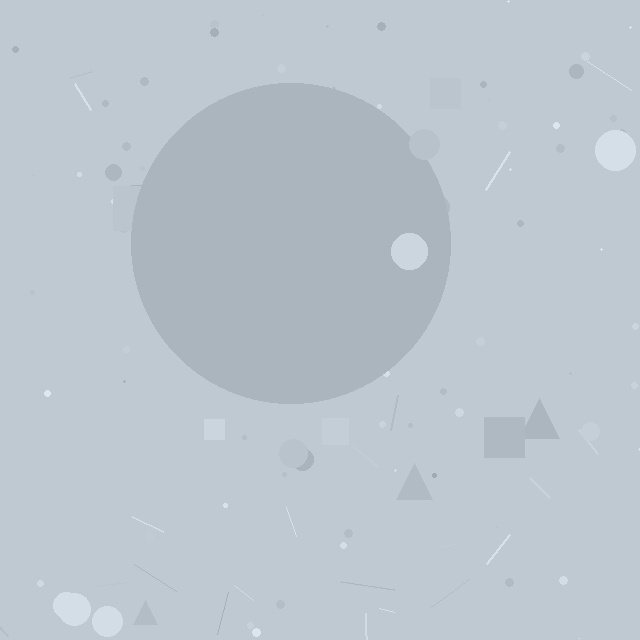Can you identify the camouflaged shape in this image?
The camouflaged shape is a circle.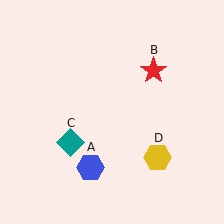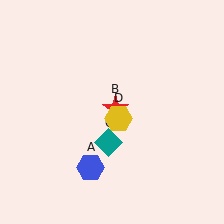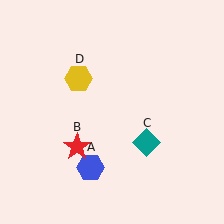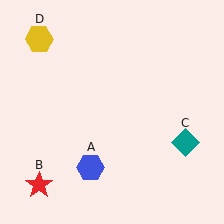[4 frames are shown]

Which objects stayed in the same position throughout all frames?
Blue hexagon (object A) remained stationary.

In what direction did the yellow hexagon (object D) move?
The yellow hexagon (object D) moved up and to the left.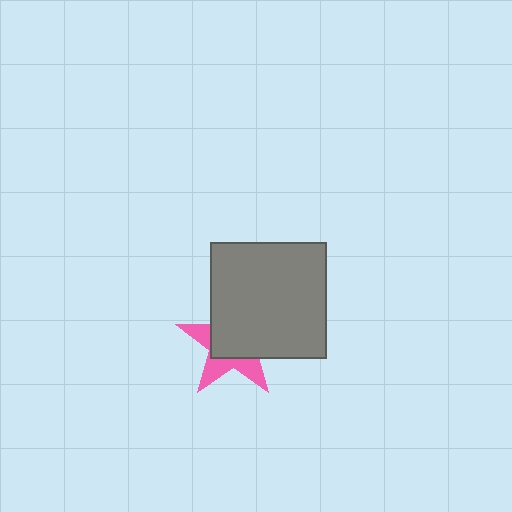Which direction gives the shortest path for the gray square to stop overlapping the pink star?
Moving toward the upper-right gives the shortest separation.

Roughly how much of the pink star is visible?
A small part of it is visible (roughly 38%).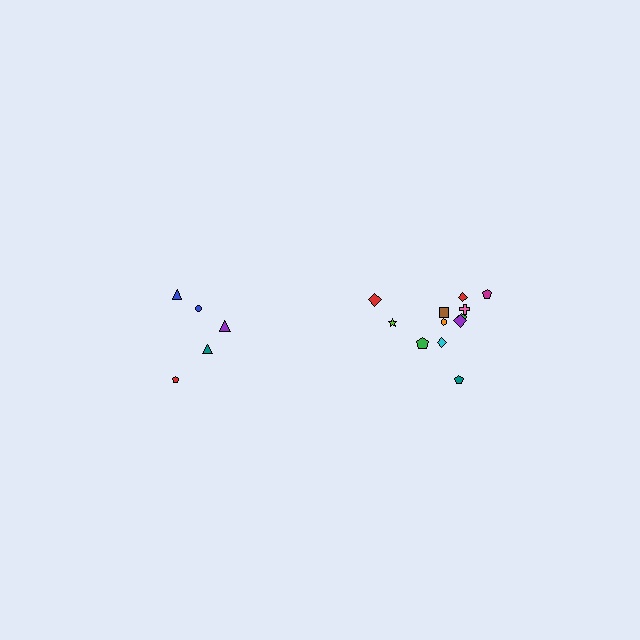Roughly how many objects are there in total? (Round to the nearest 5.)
Roughly 15 objects in total.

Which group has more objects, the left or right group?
The right group.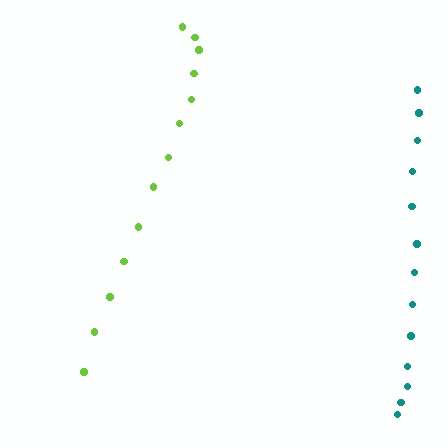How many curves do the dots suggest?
There are 2 distinct paths.